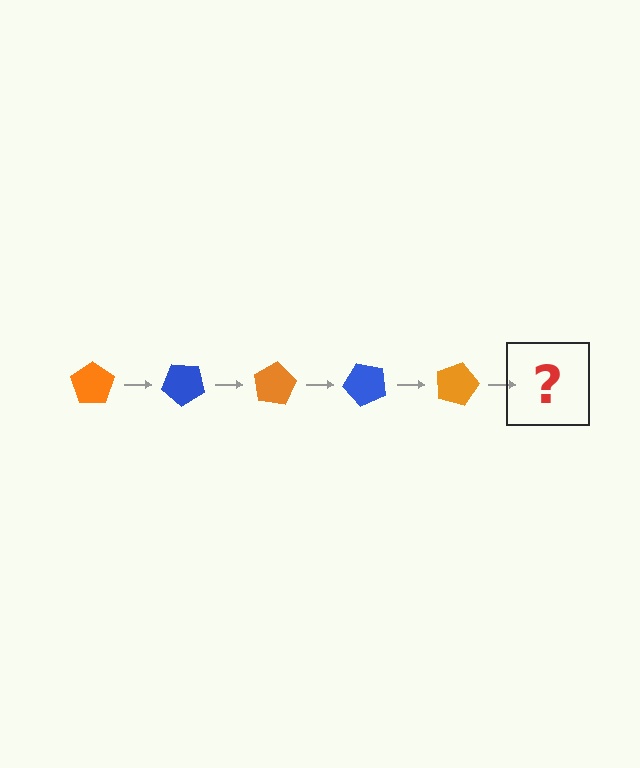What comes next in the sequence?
The next element should be a blue pentagon, rotated 200 degrees from the start.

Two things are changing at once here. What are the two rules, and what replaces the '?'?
The two rules are that it rotates 40 degrees each step and the color cycles through orange and blue. The '?' should be a blue pentagon, rotated 200 degrees from the start.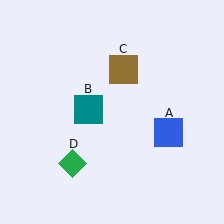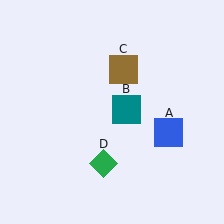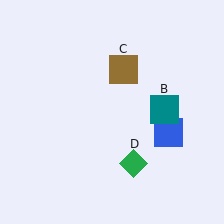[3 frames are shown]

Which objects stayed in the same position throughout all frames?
Blue square (object A) and brown square (object C) remained stationary.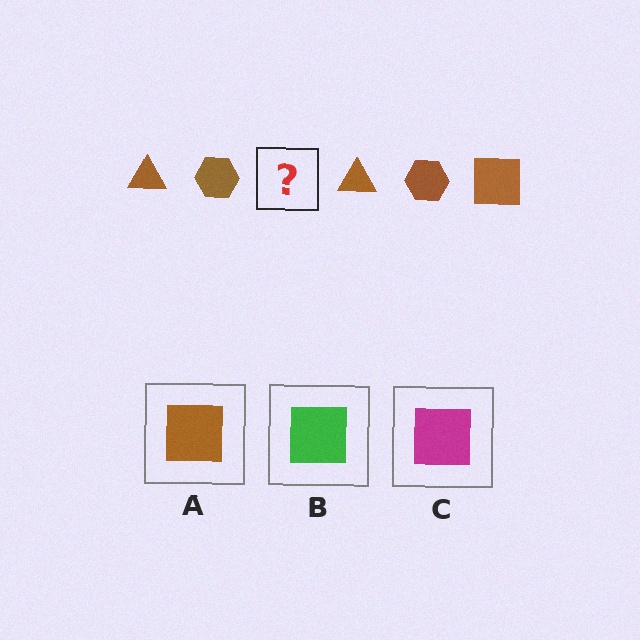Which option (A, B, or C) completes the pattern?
A.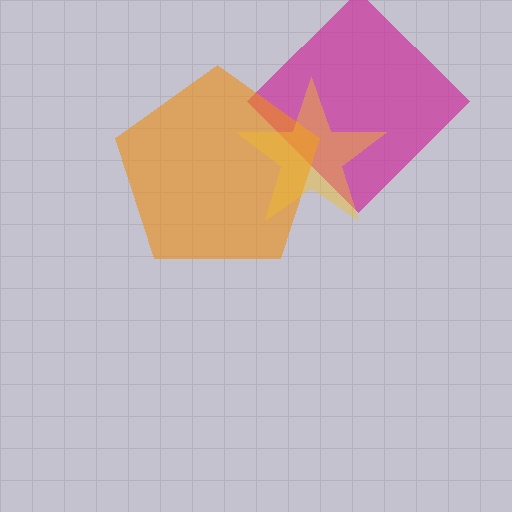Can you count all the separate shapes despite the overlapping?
Yes, there are 3 separate shapes.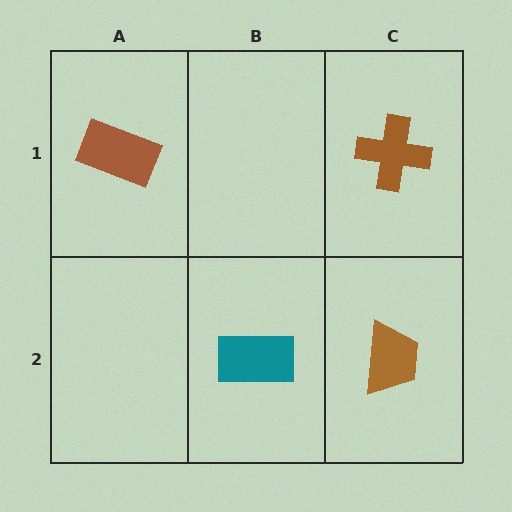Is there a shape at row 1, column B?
No, that cell is empty.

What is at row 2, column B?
A teal rectangle.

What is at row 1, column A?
A brown rectangle.